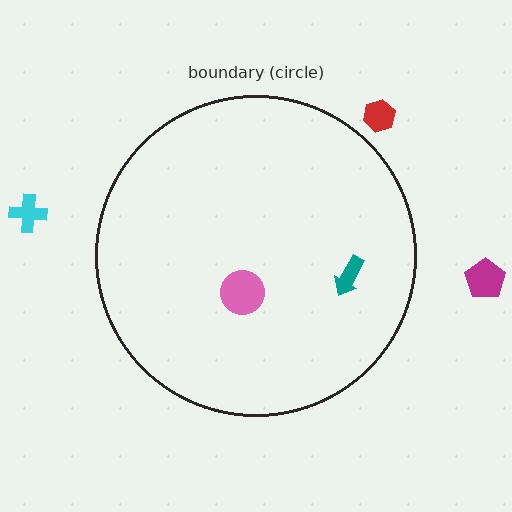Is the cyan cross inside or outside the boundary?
Outside.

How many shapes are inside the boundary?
2 inside, 3 outside.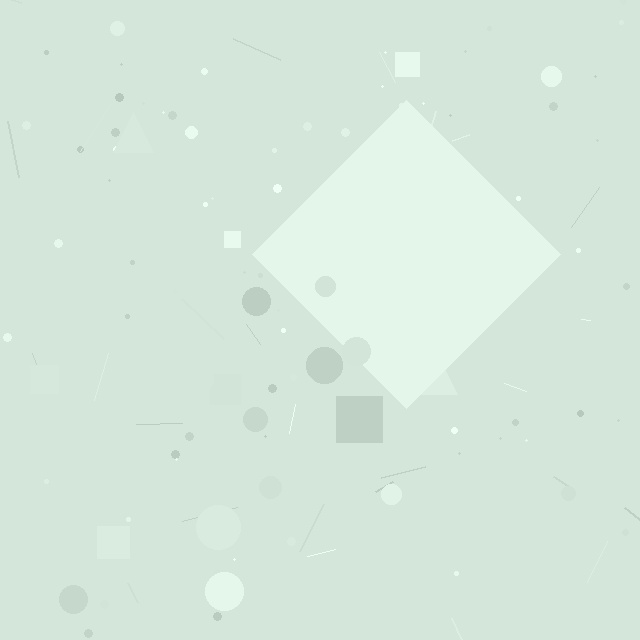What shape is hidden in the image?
A diamond is hidden in the image.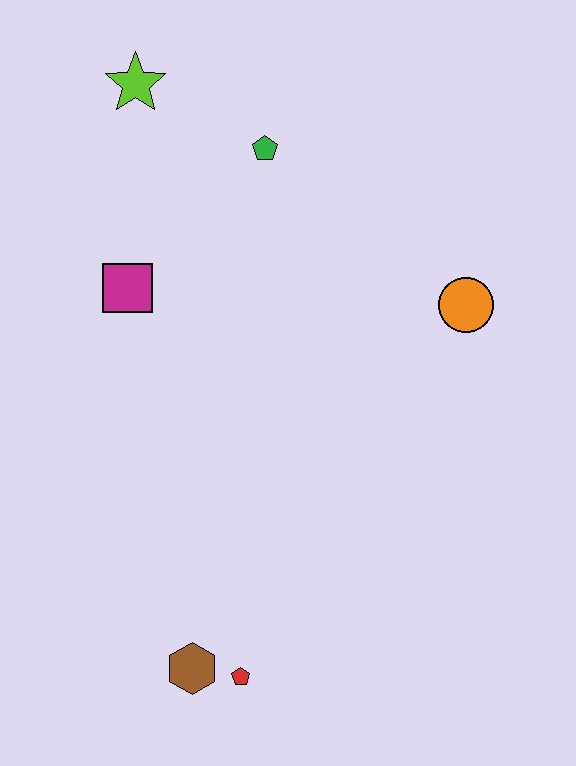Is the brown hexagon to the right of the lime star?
Yes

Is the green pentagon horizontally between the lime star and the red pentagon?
No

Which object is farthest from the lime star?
The red pentagon is farthest from the lime star.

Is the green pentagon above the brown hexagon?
Yes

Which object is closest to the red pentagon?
The brown hexagon is closest to the red pentagon.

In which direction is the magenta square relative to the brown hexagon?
The magenta square is above the brown hexagon.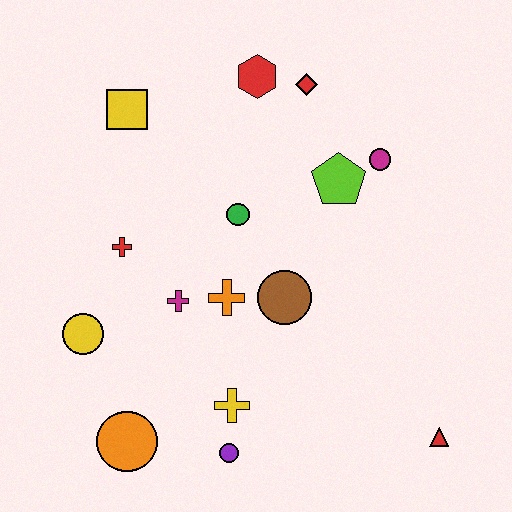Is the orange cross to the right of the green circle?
No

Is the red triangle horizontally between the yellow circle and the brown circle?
No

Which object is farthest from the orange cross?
The red triangle is farthest from the orange cross.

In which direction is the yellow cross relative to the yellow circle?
The yellow cross is to the right of the yellow circle.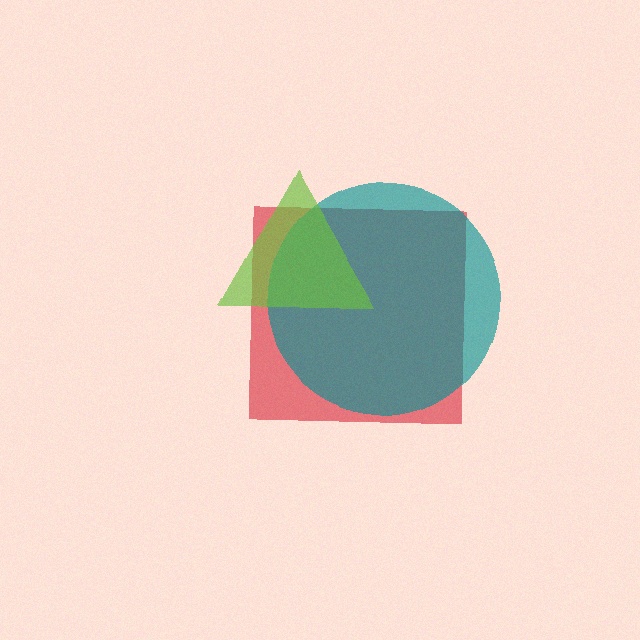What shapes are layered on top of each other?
The layered shapes are: a red square, a teal circle, a lime triangle.